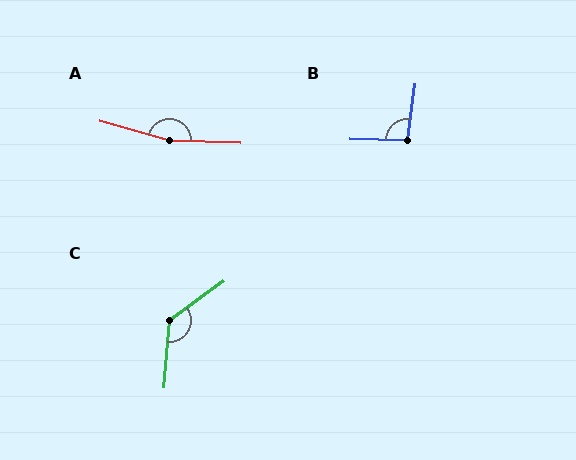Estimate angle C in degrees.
Approximately 130 degrees.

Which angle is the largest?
A, at approximately 166 degrees.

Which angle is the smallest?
B, at approximately 96 degrees.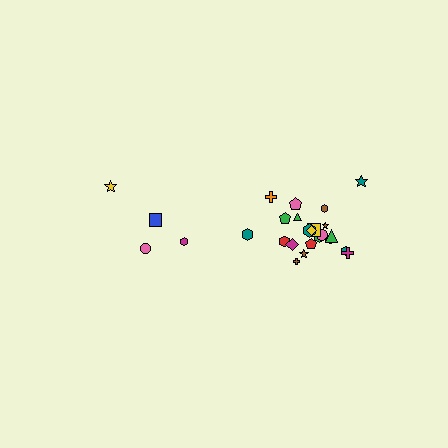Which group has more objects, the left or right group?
The right group.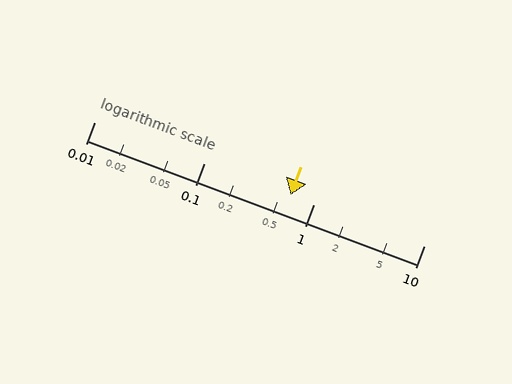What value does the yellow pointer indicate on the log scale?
The pointer indicates approximately 0.61.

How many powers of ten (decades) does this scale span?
The scale spans 3 decades, from 0.01 to 10.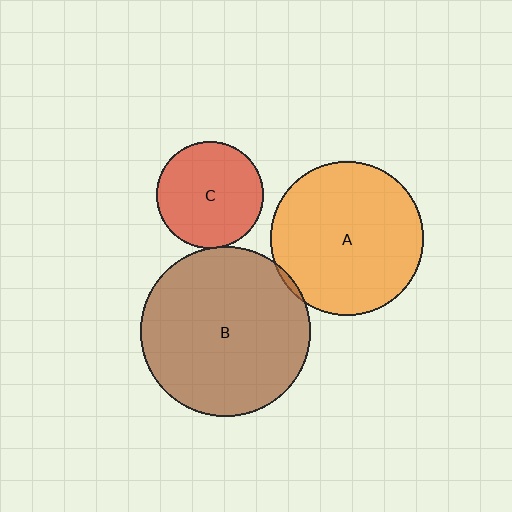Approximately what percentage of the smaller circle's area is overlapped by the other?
Approximately 5%.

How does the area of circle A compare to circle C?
Approximately 2.1 times.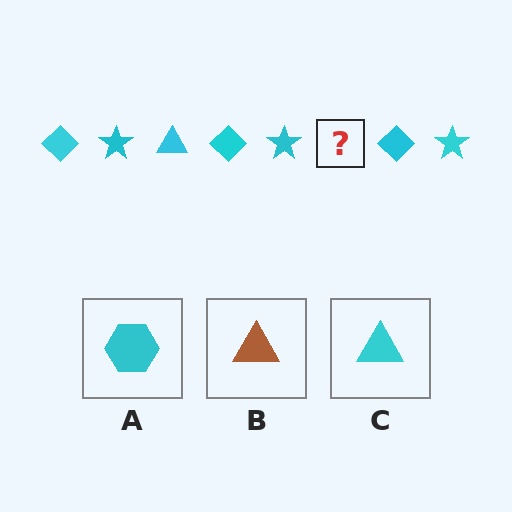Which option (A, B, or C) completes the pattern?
C.